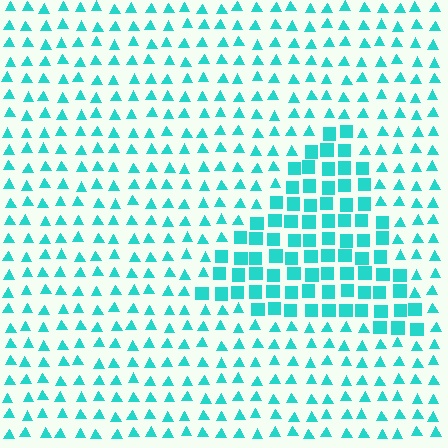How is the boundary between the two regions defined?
The boundary is defined by a change in element shape: squares inside vs. triangles outside. All elements share the same color and spacing.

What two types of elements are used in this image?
The image uses squares inside the triangle region and triangles outside it.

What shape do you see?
I see a triangle.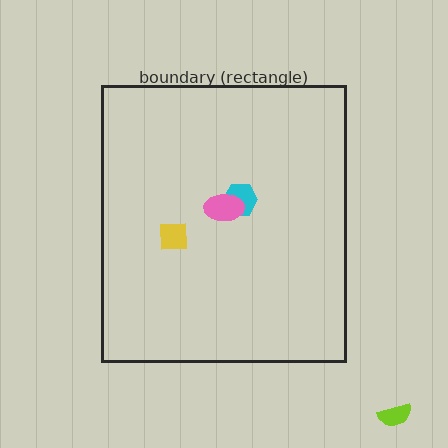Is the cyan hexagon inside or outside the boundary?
Inside.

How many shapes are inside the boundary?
3 inside, 1 outside.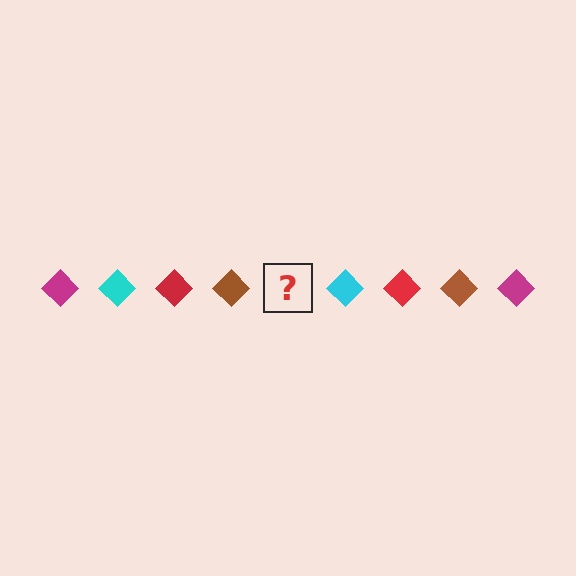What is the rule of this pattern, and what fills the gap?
The rule is that the pattern cycles through magenta, cyan, red, brown diamonds. The gap should be filled with a magenta diamond.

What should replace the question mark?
The question mark should be replaced with a magenta diamond.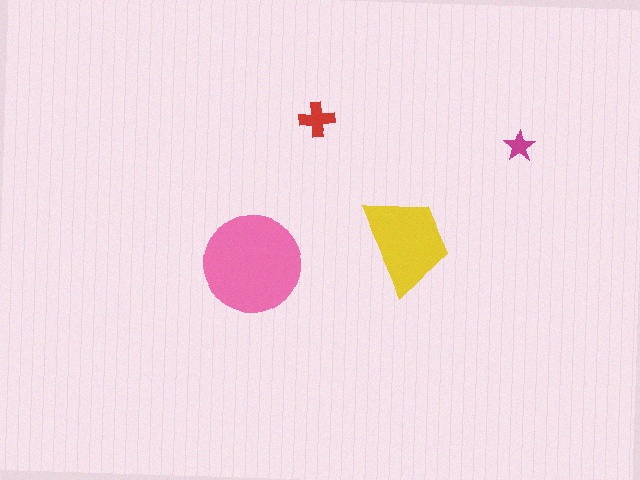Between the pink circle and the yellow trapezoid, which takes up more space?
The pink circle.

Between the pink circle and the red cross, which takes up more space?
The pink circle.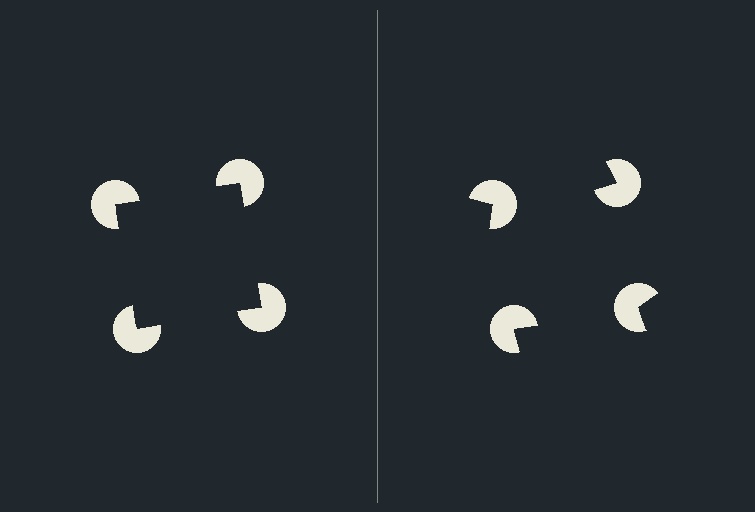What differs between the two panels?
The pac-man discs are positioned identically on both sides; only the wedge orientations differ. On the left they align to a square; on the right they are misaligned.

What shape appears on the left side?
An illusory square.